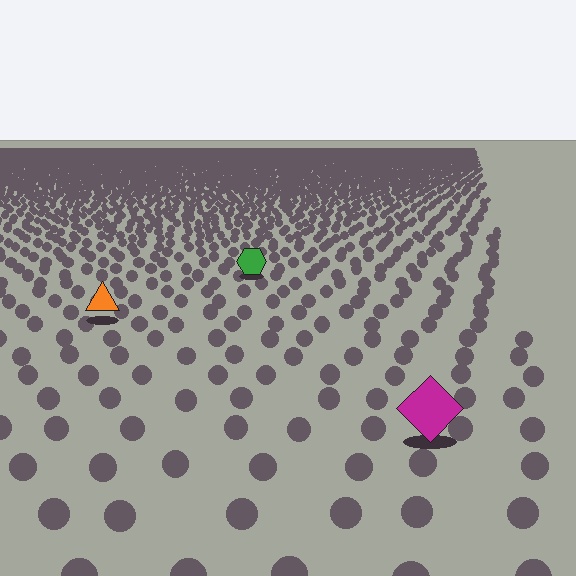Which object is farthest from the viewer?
The green hexagon is farthest from the viewer. It appears smaller and the ground texture around it is denser.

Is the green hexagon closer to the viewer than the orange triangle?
No. The orange triangle is closer — you can tell from the texture gradient: the ground texture is coarser near it.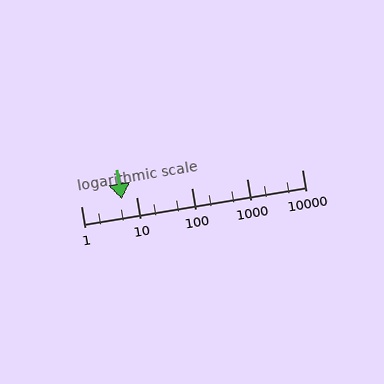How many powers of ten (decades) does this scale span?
The scale spans 4 decades, from 1 to 10000.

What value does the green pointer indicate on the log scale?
The pointer indicates approximately 5.4.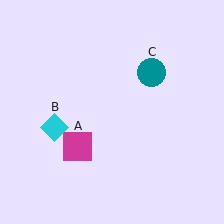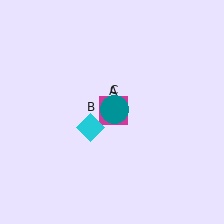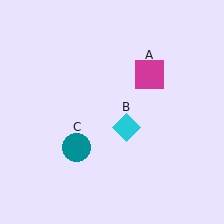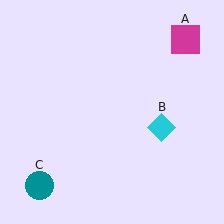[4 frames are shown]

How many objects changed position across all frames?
3 objects changed position: magenta square (object A), cyan diamond (object B), teal circle (object C).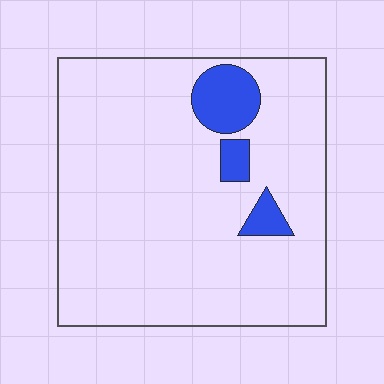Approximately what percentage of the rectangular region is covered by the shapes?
Approximately 10%.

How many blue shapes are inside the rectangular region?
3.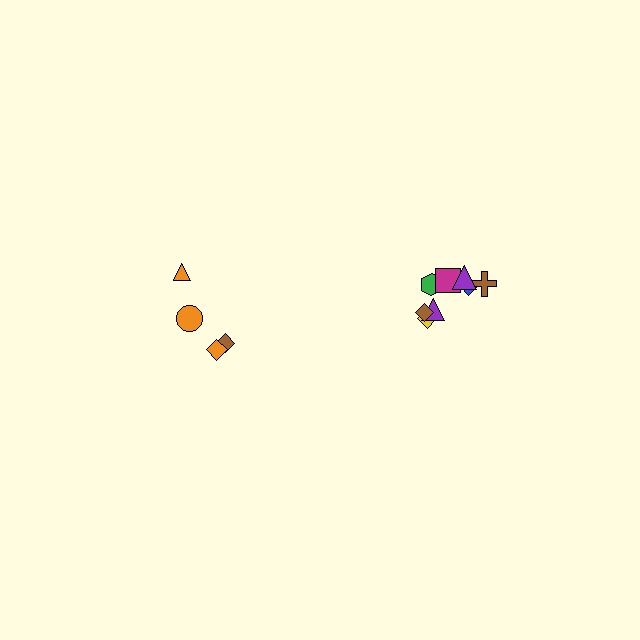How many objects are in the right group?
There are 8 objects.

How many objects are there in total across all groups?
There are 12 objects.